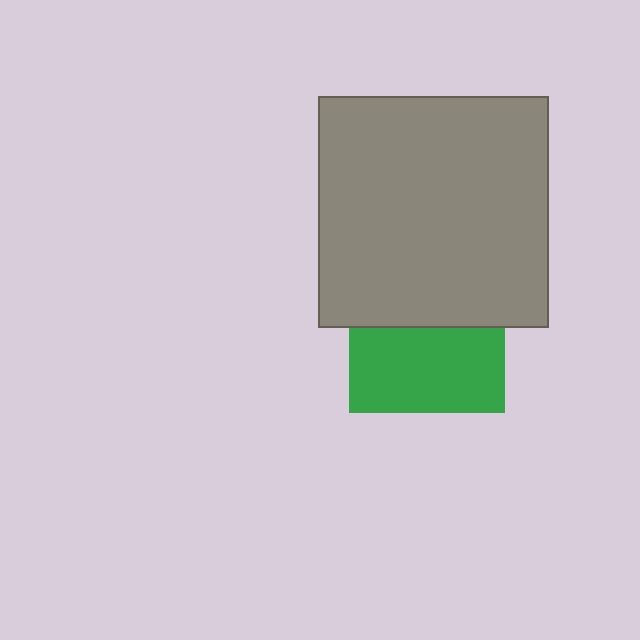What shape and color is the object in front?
The object in front is a gray square.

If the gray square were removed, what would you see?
You would see the complete green square.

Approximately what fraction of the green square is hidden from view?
Roughly 45% of the green square is hidden behind the gray square.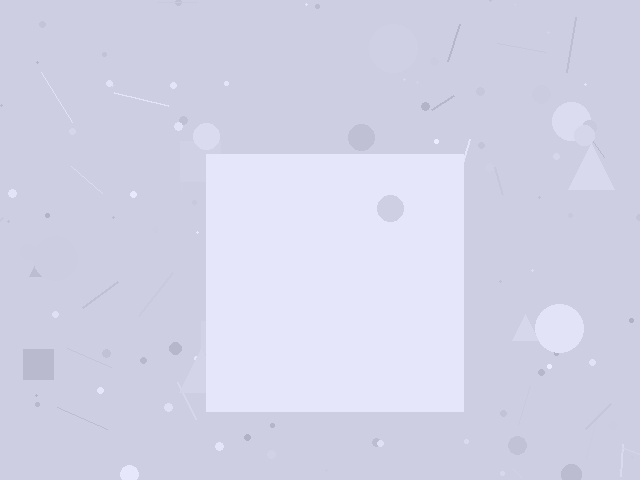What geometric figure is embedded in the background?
A square is embedded in the background.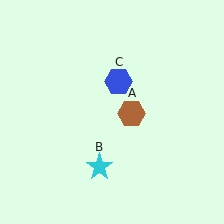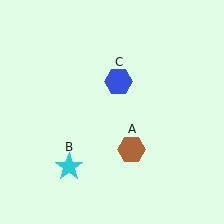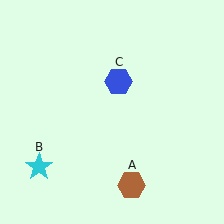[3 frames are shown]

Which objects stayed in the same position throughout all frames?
Blue hexagon (object C) remained stationary.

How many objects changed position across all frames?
2 objects changed position: brown hexagon (object A), cyan star (object B).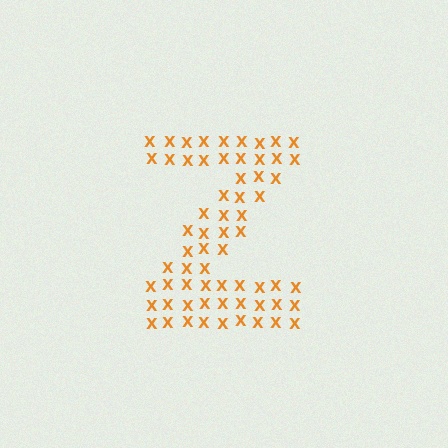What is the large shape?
The large shape is the letter Z.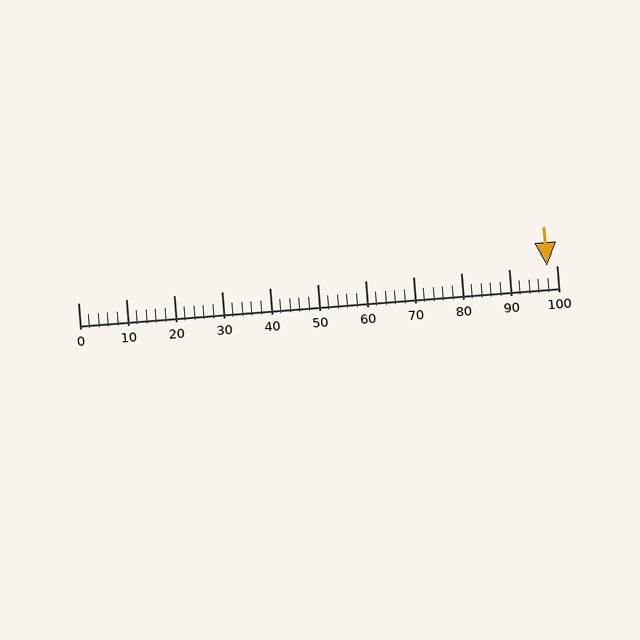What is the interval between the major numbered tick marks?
The major tick marks are spaced 10 units apart.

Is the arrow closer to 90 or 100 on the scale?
The arrow is closer to 100.